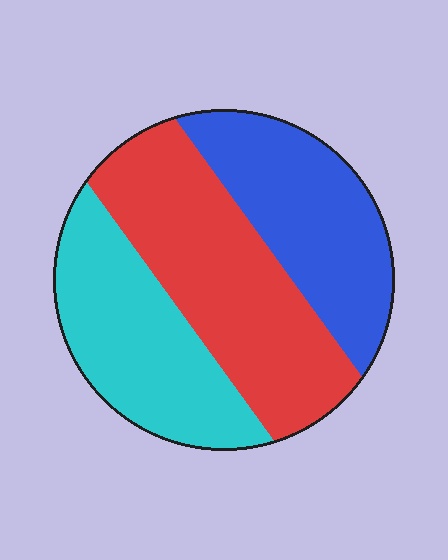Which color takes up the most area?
Red, at roughly 40%.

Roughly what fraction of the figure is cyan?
Cyan covers around 30% of the figure.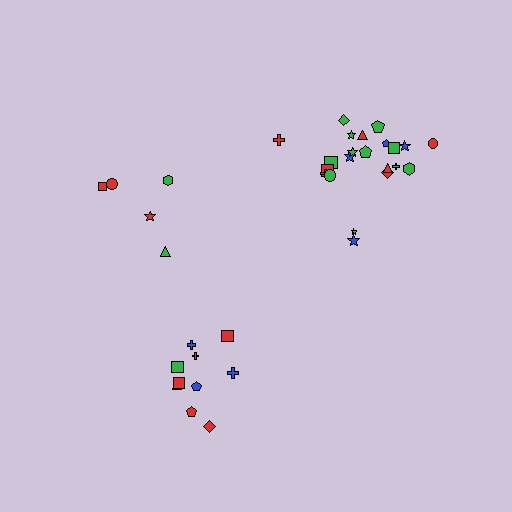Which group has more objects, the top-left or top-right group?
The top-right group.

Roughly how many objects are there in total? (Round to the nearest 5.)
Roughly 35 objects in total.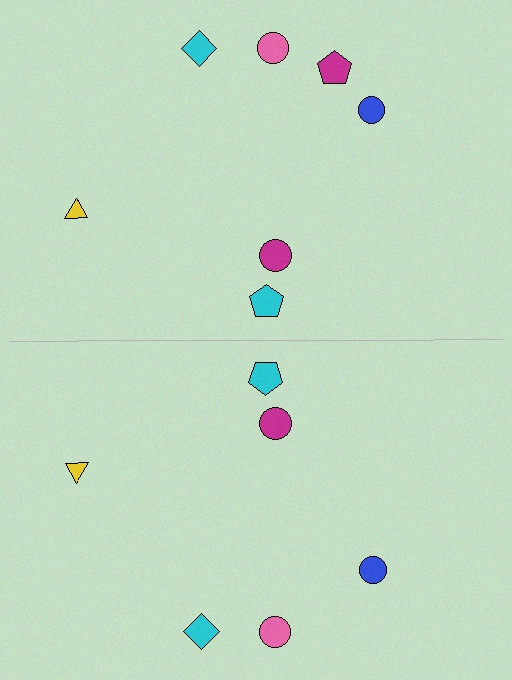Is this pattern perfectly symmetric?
No, the pattern is not perfectly symmetric. A magenta pentagon is missing from the bottom side.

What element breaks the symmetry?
A magenta pentagon is missing from the bottom side.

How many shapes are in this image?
There are 13 shapes in this image.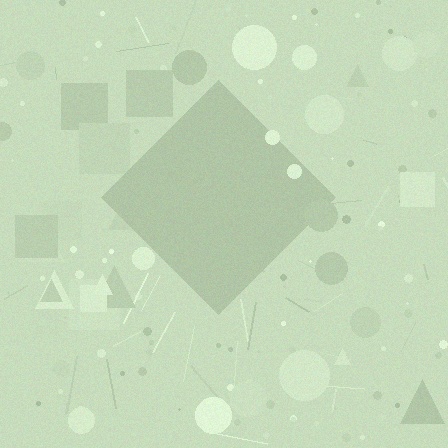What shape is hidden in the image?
A diamond is hidden in the image.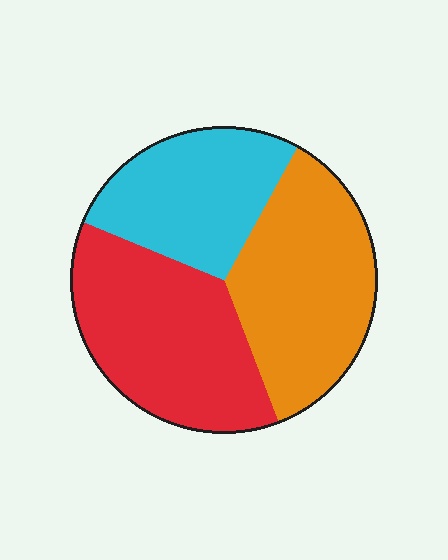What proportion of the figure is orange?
Orange covers 36% of the figure.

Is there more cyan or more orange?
Orange.